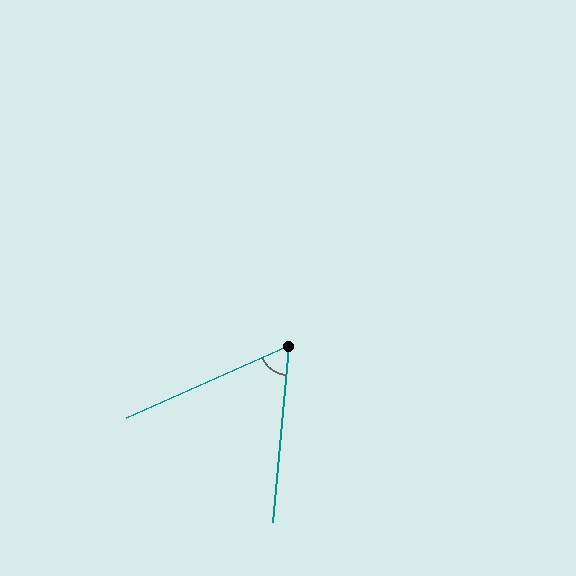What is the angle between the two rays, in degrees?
Approximately 61 degrees.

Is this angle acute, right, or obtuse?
It is acute.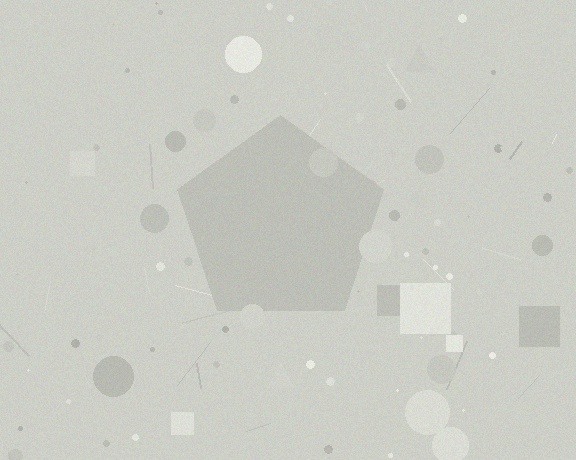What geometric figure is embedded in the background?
A pentagon is embedded in the background.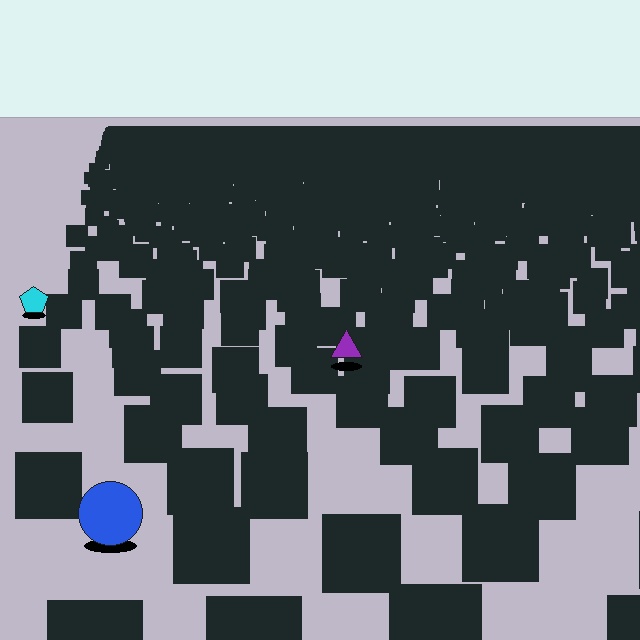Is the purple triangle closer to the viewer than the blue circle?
No. The blue circle is closer — you can tell from the texture gradient: the ground texture is coarser near it.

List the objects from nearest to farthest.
From nearest to farthest: the blue circle, the purple triangle, the cyan pentagon.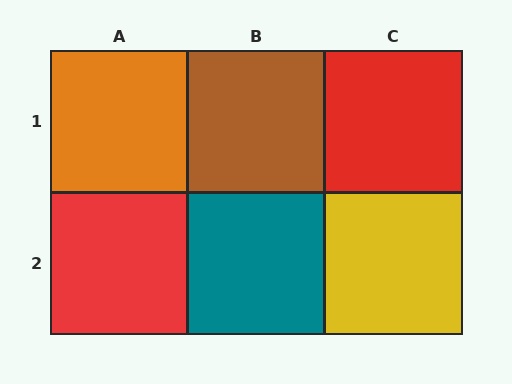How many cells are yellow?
1 cell is yellow.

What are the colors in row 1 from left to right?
Orange, brown, red.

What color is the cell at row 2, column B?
Teal.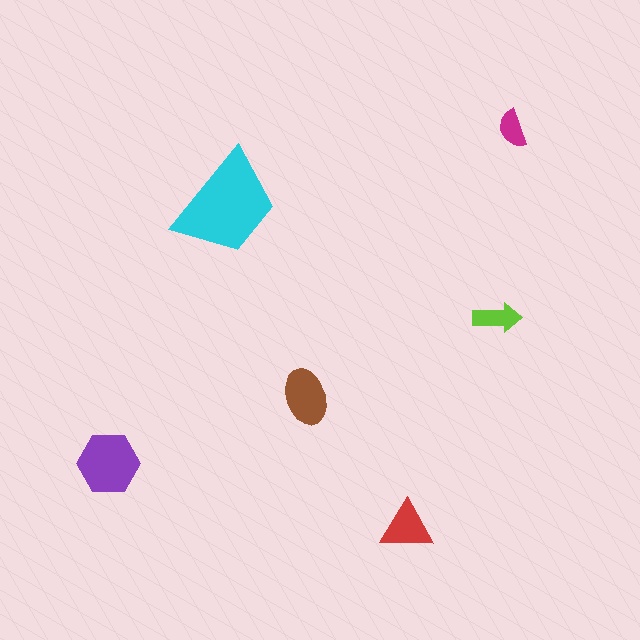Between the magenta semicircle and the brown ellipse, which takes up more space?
The brown ellipse.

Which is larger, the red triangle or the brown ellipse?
The brown ellipse.